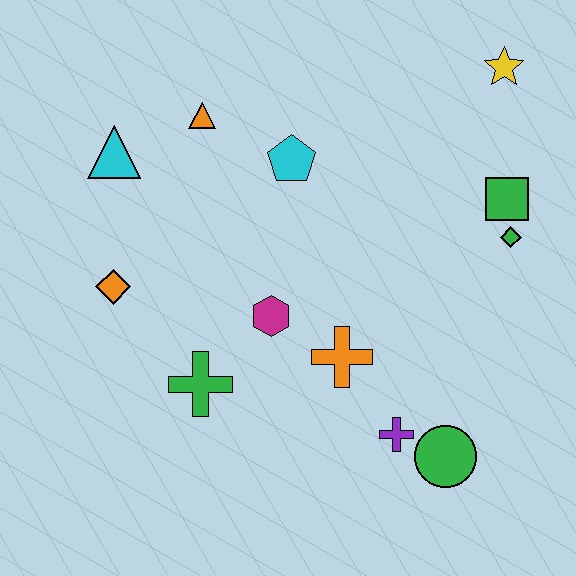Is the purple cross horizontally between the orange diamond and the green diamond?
Yes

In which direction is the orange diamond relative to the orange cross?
The orange diamond is to the left of the orange cross.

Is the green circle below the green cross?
Yes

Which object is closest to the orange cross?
The magenta hexagon is closest to the orange cross.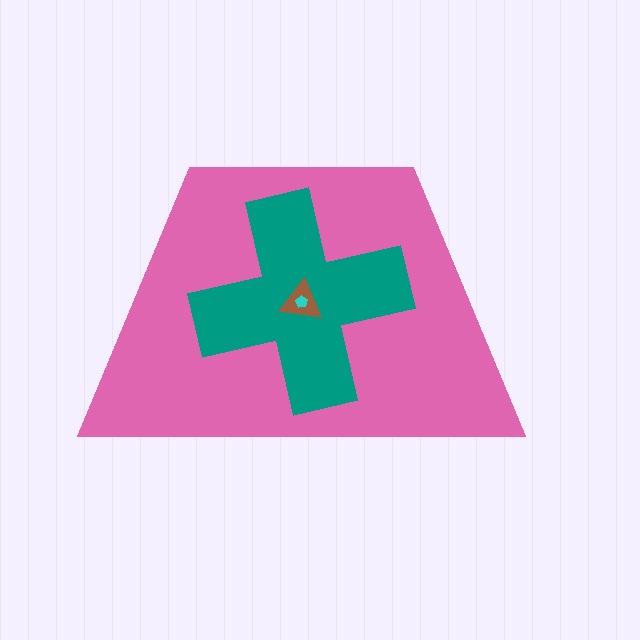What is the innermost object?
The cyan pentagon.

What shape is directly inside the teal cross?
The brown triangle.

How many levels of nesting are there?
4.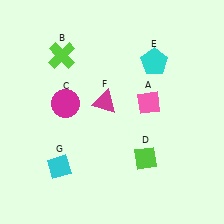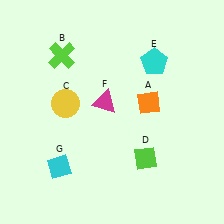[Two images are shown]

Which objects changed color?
A changed from pink to orange. C changed from magenta to yellow.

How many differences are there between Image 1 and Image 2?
There are 2 differences between the two images.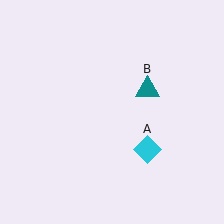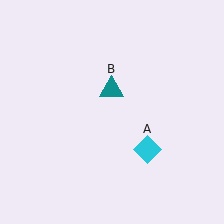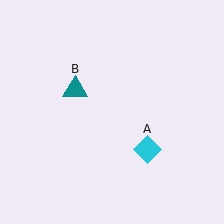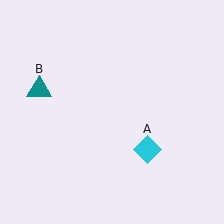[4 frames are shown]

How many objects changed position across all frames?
1 object changed position: teal triangle (object B).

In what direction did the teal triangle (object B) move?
The teal triangle (object B) moved left.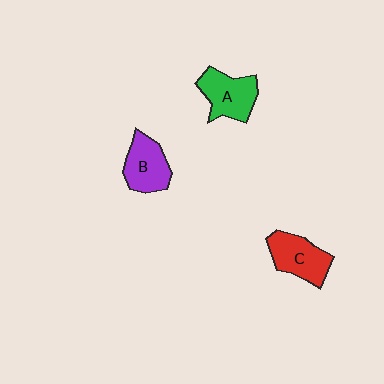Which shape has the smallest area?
Shape B (purple).